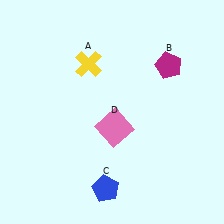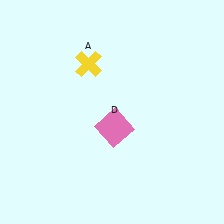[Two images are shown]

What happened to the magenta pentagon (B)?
The magenta pentagon (B) was removed in Image 2. It was in the top-right area of Image 1.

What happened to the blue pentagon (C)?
The blue pentagon (C) was removed in Image 2. It was in the bottom-left area of Image 1.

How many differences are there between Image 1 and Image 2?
There are 2 differences between the two images.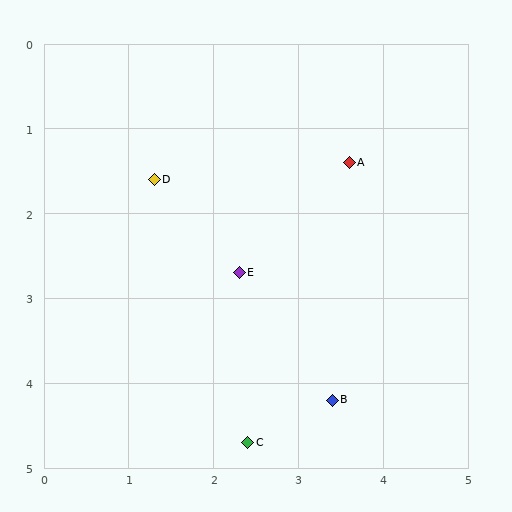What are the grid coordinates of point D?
Point D is at approximately (1.3, 1.6).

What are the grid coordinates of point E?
Point E is at approximately (2.3, 2.7).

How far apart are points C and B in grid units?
Points C and B are about 1.1 grid units apart.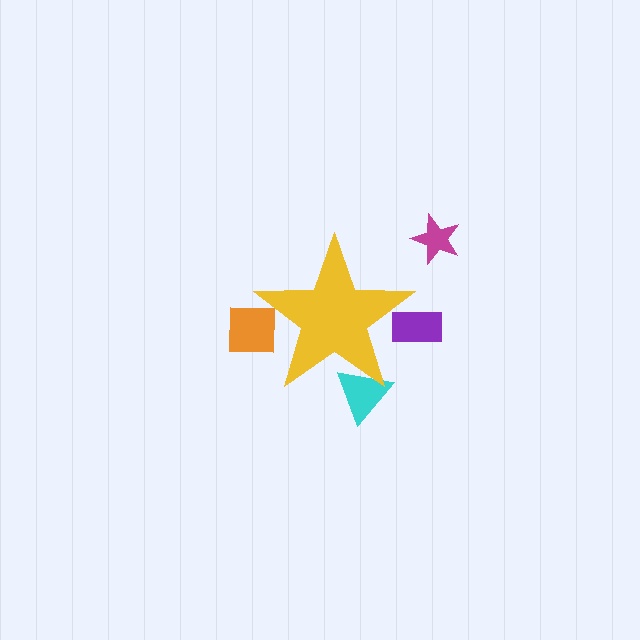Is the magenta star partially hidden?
No, the magenta star is fully visible.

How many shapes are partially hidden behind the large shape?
3 shapes are partially hidden.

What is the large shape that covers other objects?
A yellow star.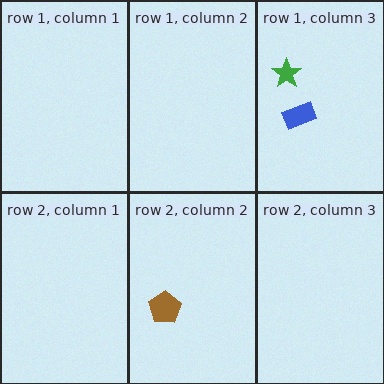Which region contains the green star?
The row 1, column 3 region.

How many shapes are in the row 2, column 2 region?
1.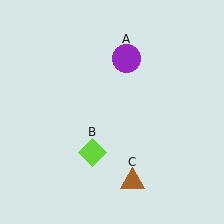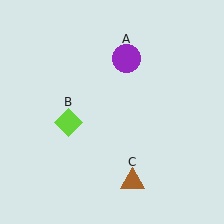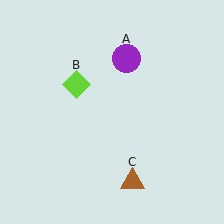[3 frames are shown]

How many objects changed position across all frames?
1 object changed position: lime diamond (object B).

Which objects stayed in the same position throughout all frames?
Purple circle (object A) and brown triangle (object C) remained stationary.